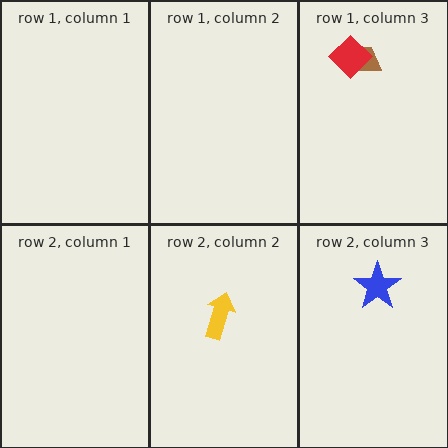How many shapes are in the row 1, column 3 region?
2.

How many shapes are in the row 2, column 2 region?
1.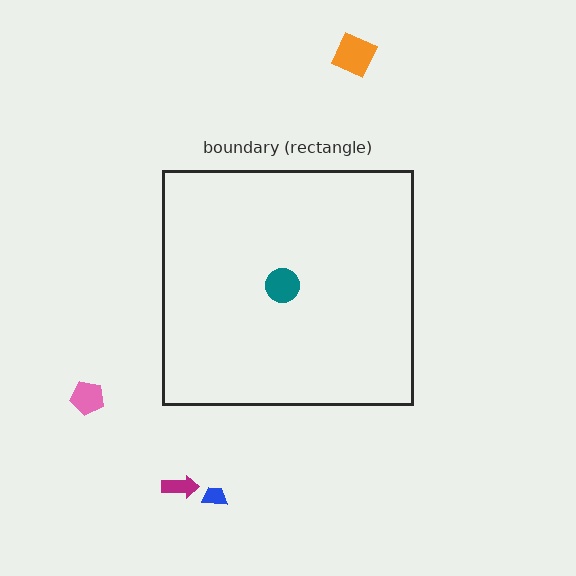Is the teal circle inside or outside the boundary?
Inside.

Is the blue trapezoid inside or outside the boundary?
Outside.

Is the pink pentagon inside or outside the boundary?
Outside.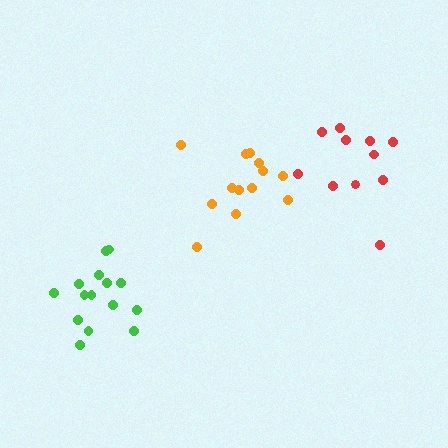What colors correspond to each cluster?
The clusters are colored: orange, green, red.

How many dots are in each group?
Group 1: 13 dots, Group 2: 15 dots, Group 3: 11 dots (39 total).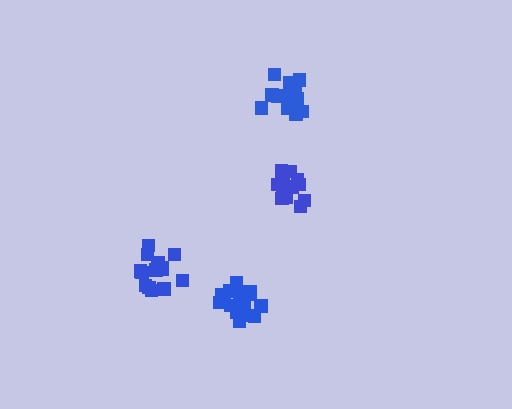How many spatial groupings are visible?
There are 4 spatial groupings.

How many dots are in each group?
Group 1: 13 dots, Group 2: 16 dots, Group 3: 16 dots, Group 4: 14 dots (59 total).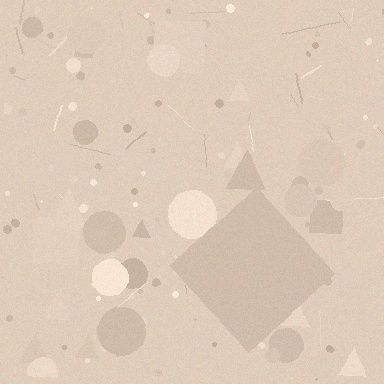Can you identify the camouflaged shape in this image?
The camouflaged shape is a diamond.